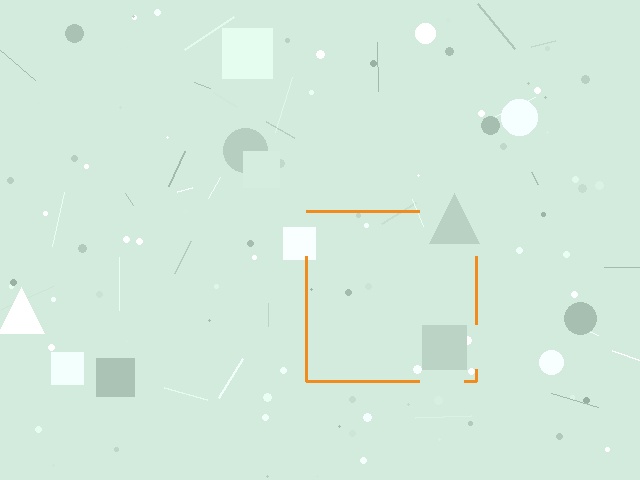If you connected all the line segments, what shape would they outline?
They would outline a square.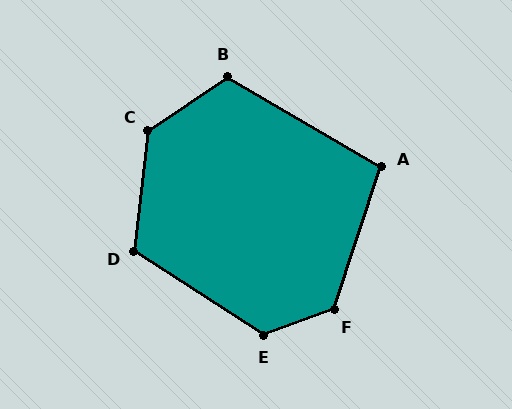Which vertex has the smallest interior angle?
A, at approximately 102 degrees.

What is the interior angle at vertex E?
Approximately 127 degrees (obtuse).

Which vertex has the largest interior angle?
C, at approximately 131 degrees.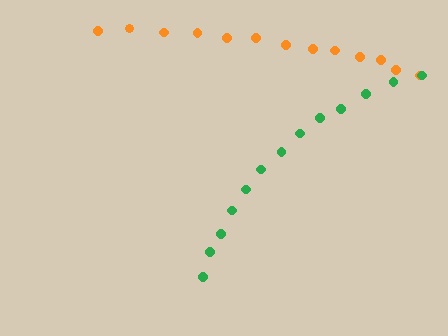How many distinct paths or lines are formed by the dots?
There are 2 distinct paths.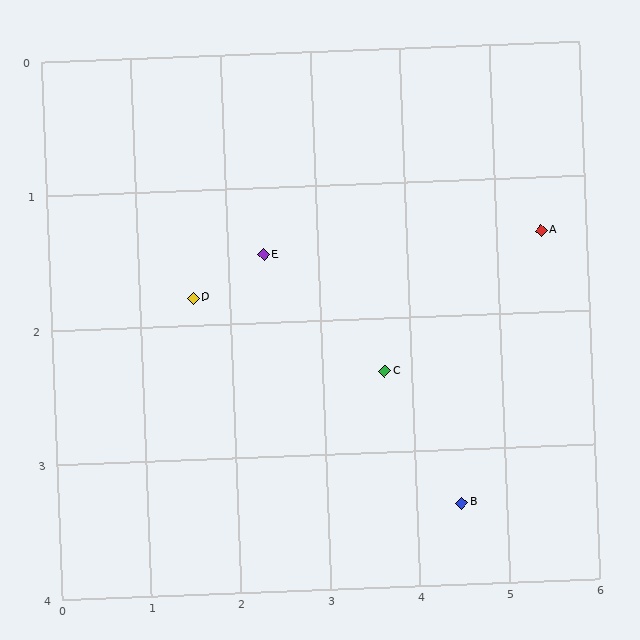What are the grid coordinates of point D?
Point D is at approximately (1.6, 1.8).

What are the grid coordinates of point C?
Point C is at approximately (3.7, 2.4).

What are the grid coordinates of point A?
Point A is at approximately (5.5, 1.4).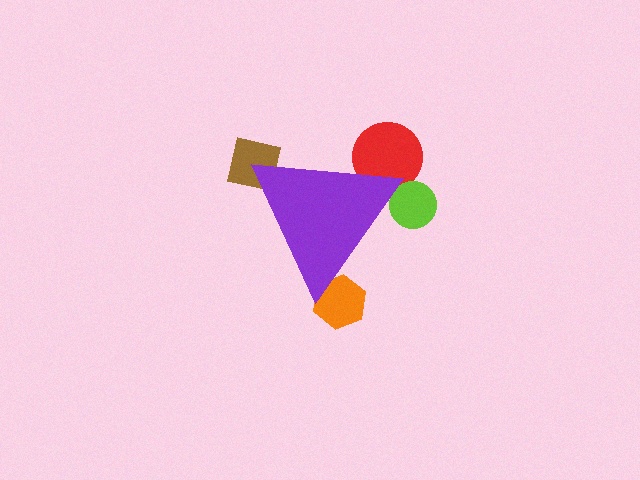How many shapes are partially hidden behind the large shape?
4 shapes are partially hidden.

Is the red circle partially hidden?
Yes, the red circle is partially hidden behind the purple triangle.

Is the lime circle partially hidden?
Yes, the lime circle is partially hidden behind the purple triangle.